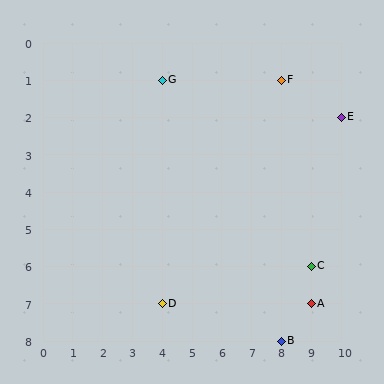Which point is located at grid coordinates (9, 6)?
Point C is at (9, 6).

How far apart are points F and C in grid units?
Points F and C are 1 column and 5 rows apart (about 5.1 grid units diagonally).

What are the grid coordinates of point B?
Point B is at grid coordinates (8, 8).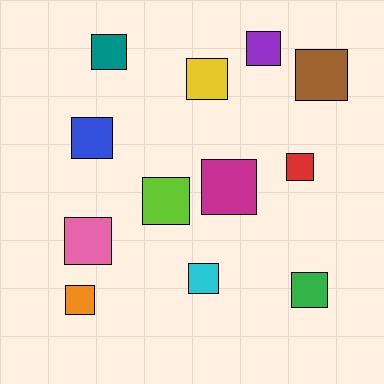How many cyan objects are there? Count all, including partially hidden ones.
There is 1 cyan object.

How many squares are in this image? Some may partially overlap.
There are 12 squares.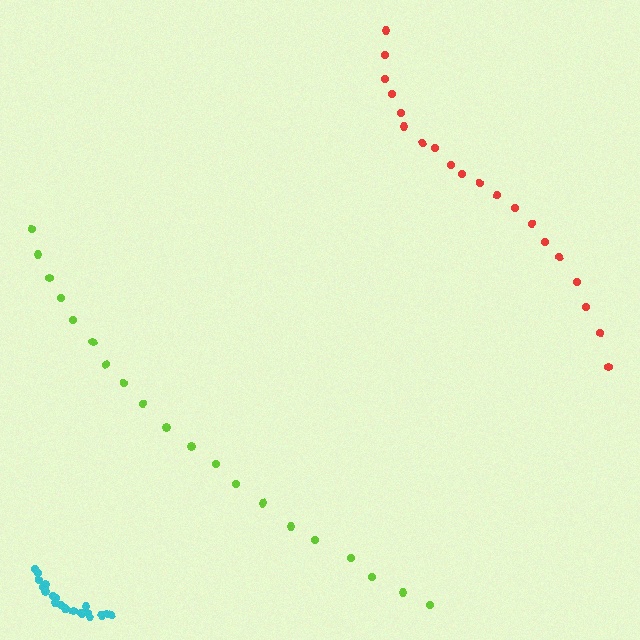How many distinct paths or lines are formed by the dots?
There are 3 distinct paths.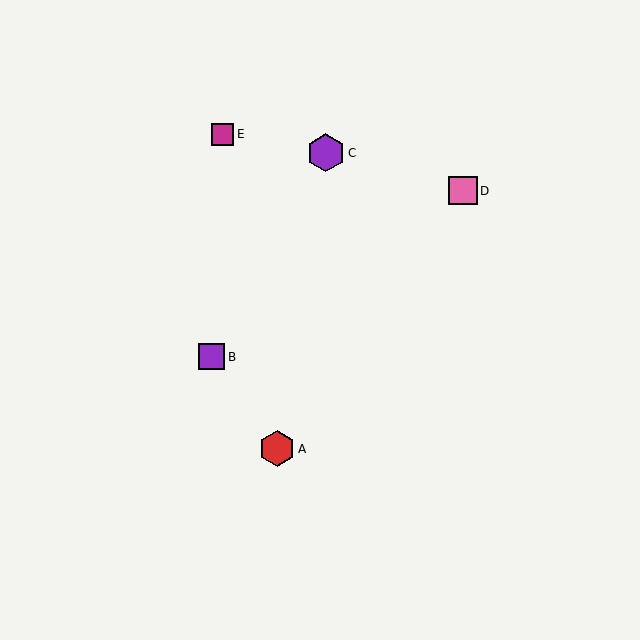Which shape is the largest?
The purple hexagon (labeled C) is the largest.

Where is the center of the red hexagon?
The center of the red hexagon is at (277, 449).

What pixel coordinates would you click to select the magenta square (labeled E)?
Click at (223, 134) to select the magenta square E.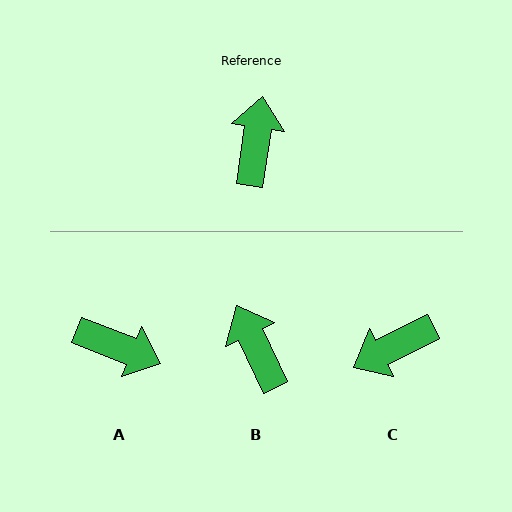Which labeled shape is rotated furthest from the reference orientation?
C, about 125 degrees away.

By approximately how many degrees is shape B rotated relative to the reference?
Approximately 34 degrees counter-clockwise.